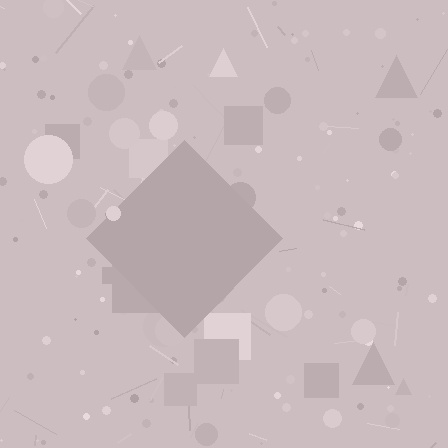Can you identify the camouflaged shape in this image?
The camouflaged shape is a diamond.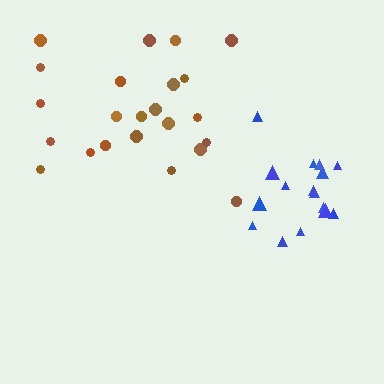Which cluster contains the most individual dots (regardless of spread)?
Brown (23).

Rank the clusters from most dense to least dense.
blue, brown.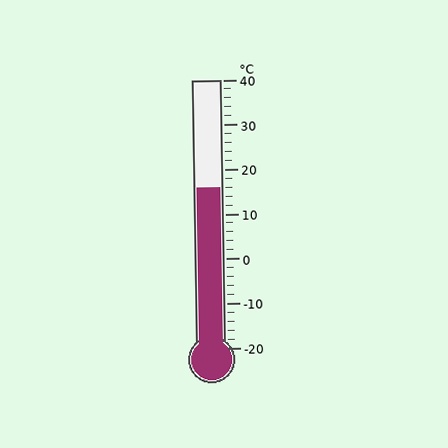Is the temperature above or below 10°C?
The temperature is above 10°C.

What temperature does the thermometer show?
The thermometer shows approximately 16°C.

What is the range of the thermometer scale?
The thermometer scale ranges from -20°C to 40°C.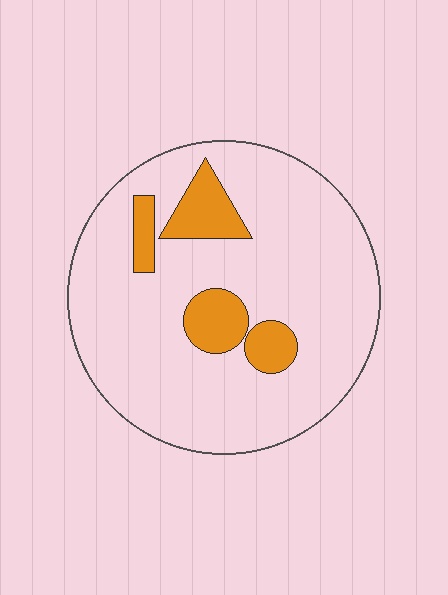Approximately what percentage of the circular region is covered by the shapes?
Approximately 15%.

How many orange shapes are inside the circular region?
4.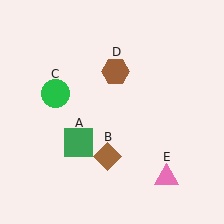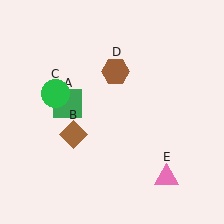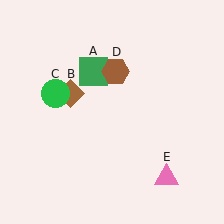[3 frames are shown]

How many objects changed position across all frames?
2 objects changed position: green square (object A), brown diamond (object B).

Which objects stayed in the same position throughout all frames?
Green circle (object C) and brown hexagon (object D) and pink triangle (object E) remained stationary.